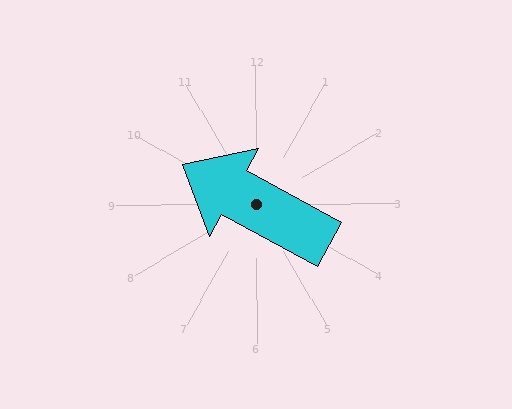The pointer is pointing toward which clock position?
Roughly 10 o'clock.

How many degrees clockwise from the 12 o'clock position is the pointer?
Approximately 299 degrees.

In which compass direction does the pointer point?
Northwest.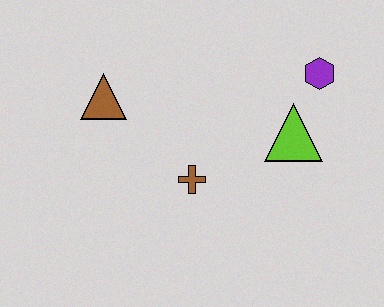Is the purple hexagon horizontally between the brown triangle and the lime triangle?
No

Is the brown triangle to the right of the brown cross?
No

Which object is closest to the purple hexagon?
The lime triangle is closest to the purple hexagon.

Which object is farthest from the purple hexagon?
The brown triangle is farthest from the purple hexagon.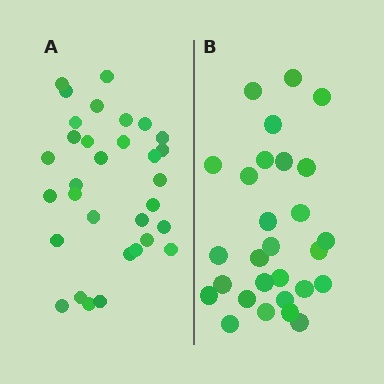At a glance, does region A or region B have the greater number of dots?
Region A (the left region) has more dots.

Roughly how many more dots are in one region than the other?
Region A has about 4 more dots than region B.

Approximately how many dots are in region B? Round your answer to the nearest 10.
About 30 dots. (The exact count is 28, which rounds to 30.)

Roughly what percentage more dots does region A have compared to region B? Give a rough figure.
About 15% more.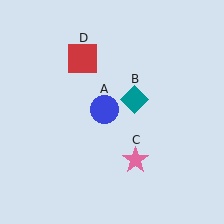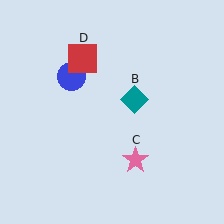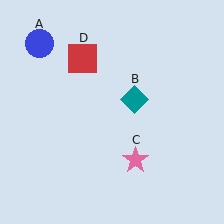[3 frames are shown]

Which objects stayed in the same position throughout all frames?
Teal diamond (object B) and pink star (object C) and red square (object D) remained stationary.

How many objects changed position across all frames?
1 object changed position: blue circle (object A).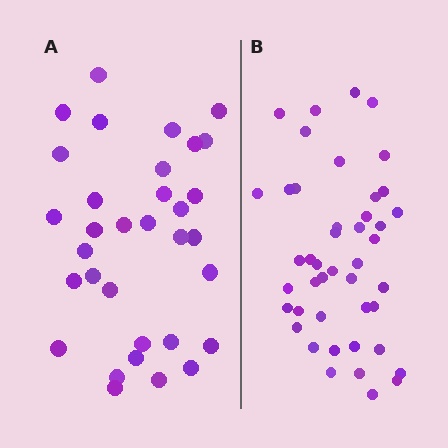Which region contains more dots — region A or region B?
Region B (the right region) has more dots.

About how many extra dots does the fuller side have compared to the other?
Region B has roughly 12 or so more dots than region A.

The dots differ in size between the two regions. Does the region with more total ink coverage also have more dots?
No. Region A has more total ink coverage because its dots are larger, but region B actually contains more individual dots. Total area can be misleading — the number of items is what matters here.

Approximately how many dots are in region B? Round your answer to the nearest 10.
About 40 dots. (The exact count is 44, which rounds to 40.)